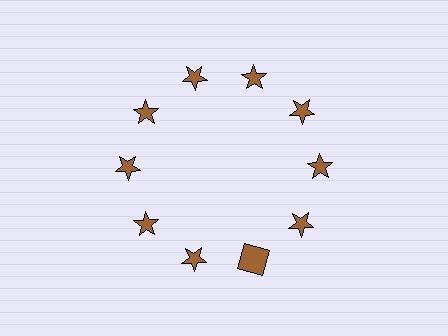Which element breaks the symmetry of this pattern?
The brown square at roughly the 5 o'clock position breaks the symmetry. All other shapes are brown stars.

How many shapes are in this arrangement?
There are 10 shapes arranged in a ring pattern.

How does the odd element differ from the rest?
It has a different shape: square instead of star.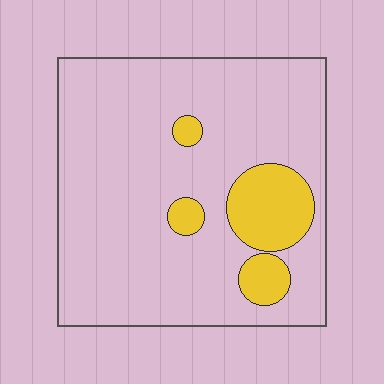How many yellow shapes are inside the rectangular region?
4.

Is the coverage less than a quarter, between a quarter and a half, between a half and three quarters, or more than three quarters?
Less than a quarter.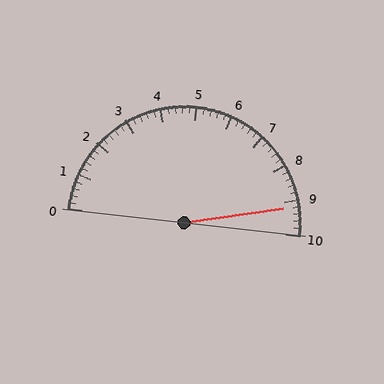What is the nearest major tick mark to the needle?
The nearest major tick mark is 9.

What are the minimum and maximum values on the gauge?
The gauge ranges from 0 to 10.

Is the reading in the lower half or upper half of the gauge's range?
The reading is in the upper half of the range (0 to 10).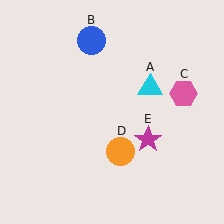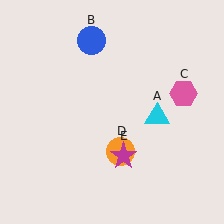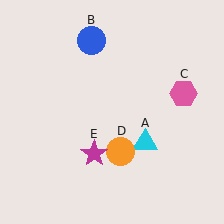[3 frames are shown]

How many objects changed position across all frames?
2 objects changed position: cyan triangle (object A), magenta star (object E).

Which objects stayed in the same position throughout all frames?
Blue circle (object B) and pink hexagon (object C) and orange circle (object D) remained stationary.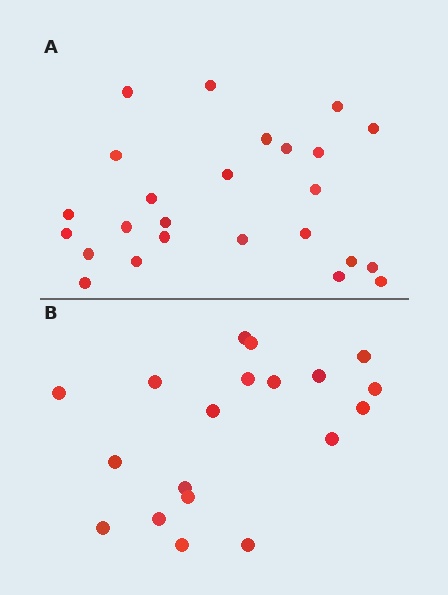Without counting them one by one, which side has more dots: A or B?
Region A (the top region) has more dots.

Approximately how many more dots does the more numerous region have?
Region A has about 6 more dots than region B.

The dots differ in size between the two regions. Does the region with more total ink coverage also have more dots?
No. Region B has more total ink coverage because its dots are larger, but region A actually contains more individual dots. Total area can be misleading — the number of items is what matters here.